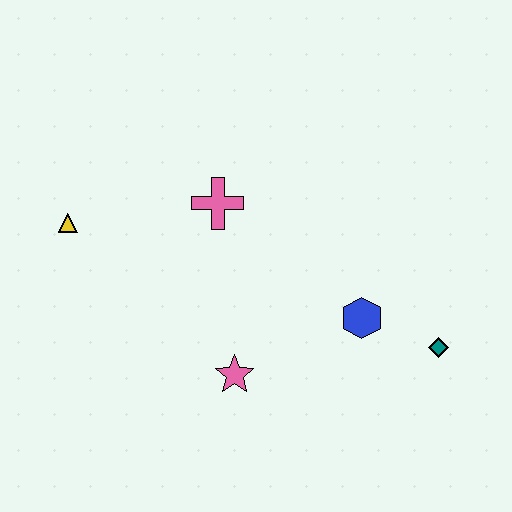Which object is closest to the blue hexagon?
The teal diamond is closest to the blue hexagon.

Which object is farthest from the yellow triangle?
The teal diamond is farthest from the yellow triangle.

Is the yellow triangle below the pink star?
No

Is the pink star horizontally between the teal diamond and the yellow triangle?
Yes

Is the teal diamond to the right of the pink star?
Yes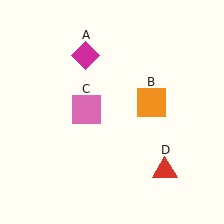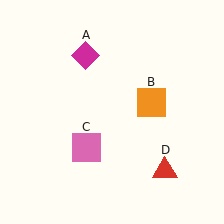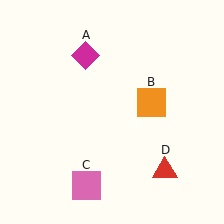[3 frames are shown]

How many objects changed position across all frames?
1 object changed position: pink square (object C).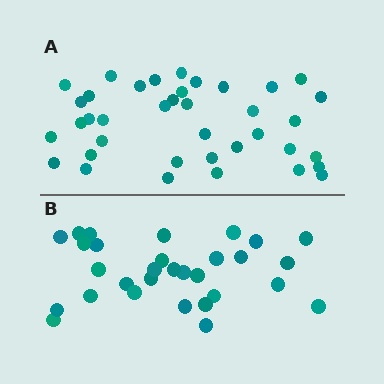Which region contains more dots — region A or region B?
Region A (the top region) has more dots.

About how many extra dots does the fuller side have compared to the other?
Region A has roughly 8 or so more dots than region B.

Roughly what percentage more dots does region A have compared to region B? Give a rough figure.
About 25% more.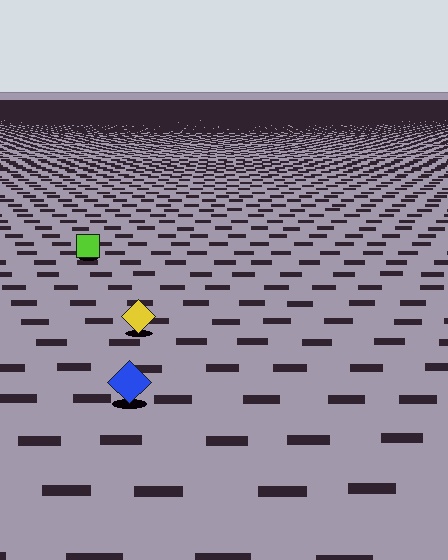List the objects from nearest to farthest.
From nearest to farthest: the blue diamond, the yellow diamond, the lime square.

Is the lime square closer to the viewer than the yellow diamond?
No. The yellow diamond is closer — you can tell from the texture gradient: the ground texture is coarser near it.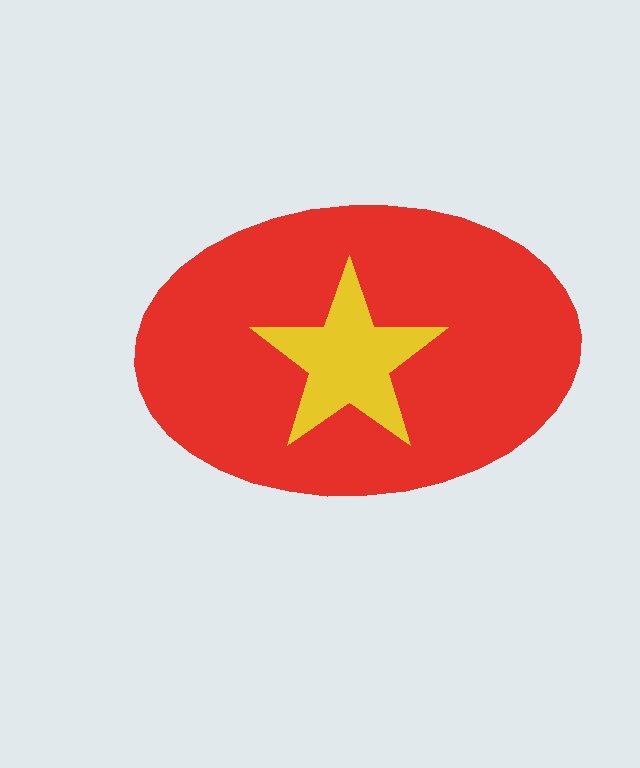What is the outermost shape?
The red ellipse.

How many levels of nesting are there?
2.